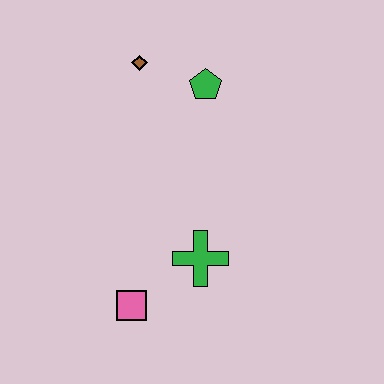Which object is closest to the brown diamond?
The green pentagon is closest to the brown diamond.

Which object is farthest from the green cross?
The brown diamond is farthest from the green cross.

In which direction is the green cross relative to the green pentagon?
The green cross is below the green pentagon.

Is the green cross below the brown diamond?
Yes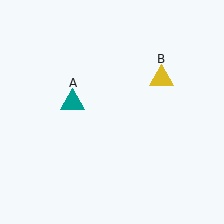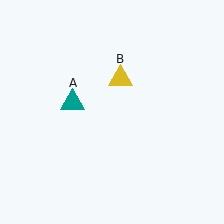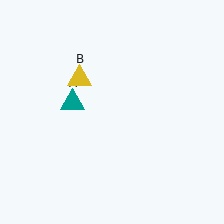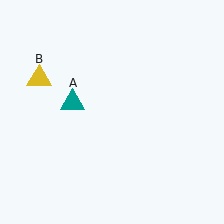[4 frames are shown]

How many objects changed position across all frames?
1 object changed position: yellow triangle (object B).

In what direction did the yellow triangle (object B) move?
The yellow triangle (object B) moved left.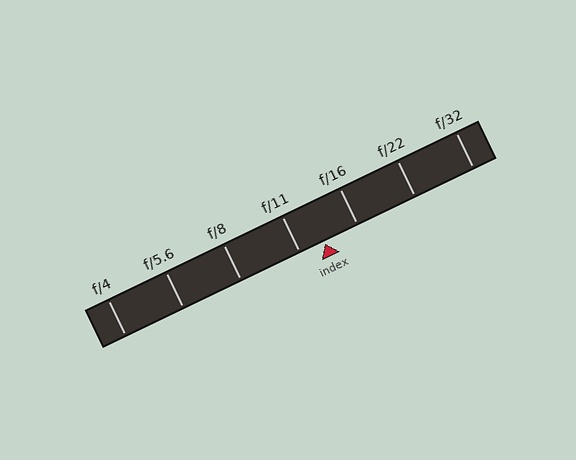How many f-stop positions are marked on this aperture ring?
There are 7 f-stop positions marked.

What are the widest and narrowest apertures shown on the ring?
The widest aperture shown is f/4 and the narrowest is f/32.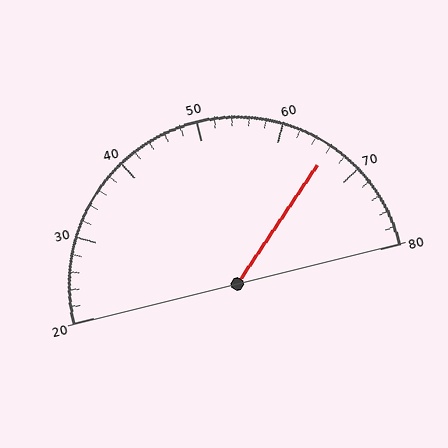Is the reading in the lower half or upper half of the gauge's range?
The reading is in the upper half of the range (20 to 80).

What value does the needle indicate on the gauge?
The needle indicates approximately 66.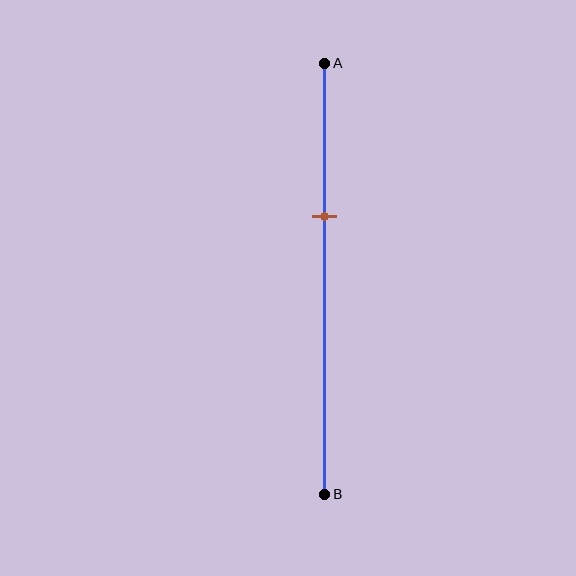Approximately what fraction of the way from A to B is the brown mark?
The brown mark is approximately 35% of the way from A to B.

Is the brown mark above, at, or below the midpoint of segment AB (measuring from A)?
The brown mark is above the midpoint of segment AB.